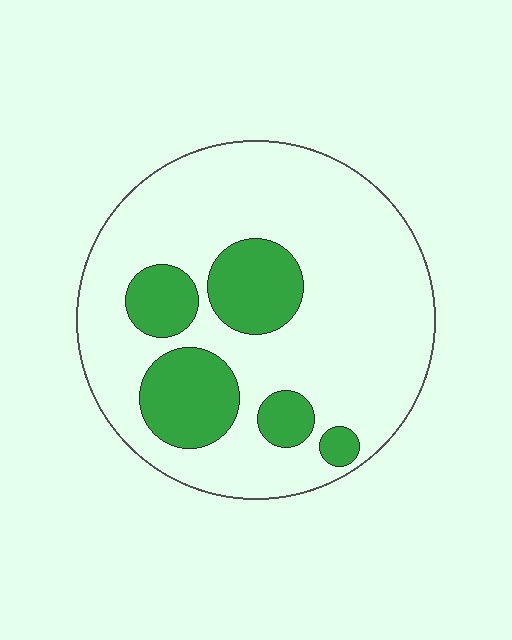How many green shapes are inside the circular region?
5.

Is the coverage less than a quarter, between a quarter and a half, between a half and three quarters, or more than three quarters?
Less than a quarter.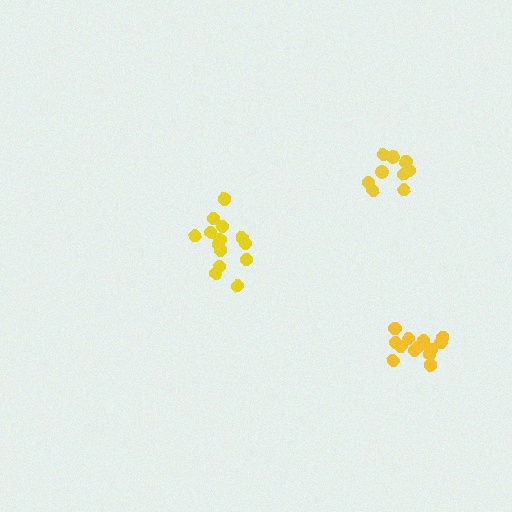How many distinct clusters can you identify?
There are 3 distinct clusters.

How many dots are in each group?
Group 1: 14 dots, Group 2: 13 dots, Group 3: 9 dots (36 total).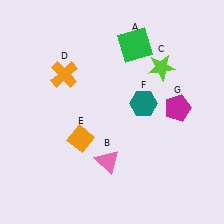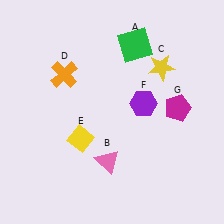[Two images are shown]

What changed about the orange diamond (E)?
In Image 1, E is orange. In Image 2, it changed to yellow.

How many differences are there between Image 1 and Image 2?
There are 3 differences between the two images.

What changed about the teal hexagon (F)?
In Image 1, F is teal. In Image 2, it changed to purple.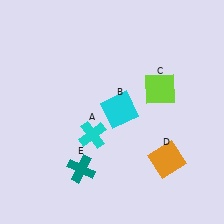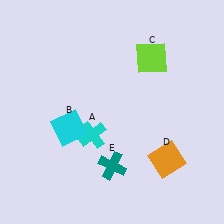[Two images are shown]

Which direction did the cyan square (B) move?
The cyan square (B) moved left.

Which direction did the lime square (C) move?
The lime square (C) moved up.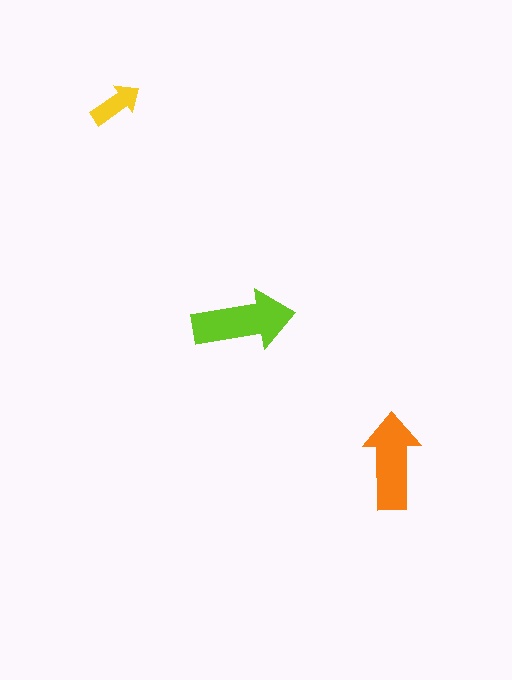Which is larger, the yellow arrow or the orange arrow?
The orange one.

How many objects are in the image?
There are 3 objects in the image.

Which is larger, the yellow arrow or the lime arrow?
The lime one.